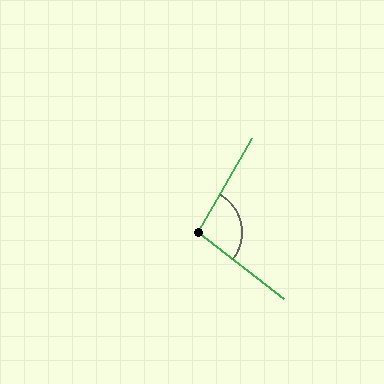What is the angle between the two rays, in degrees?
Approximately 98 degrees.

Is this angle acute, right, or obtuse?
It is obtuse.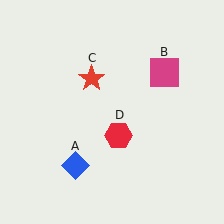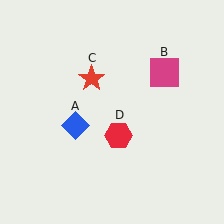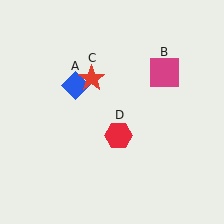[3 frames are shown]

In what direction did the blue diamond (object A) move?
The blue diamond (object A) moved up.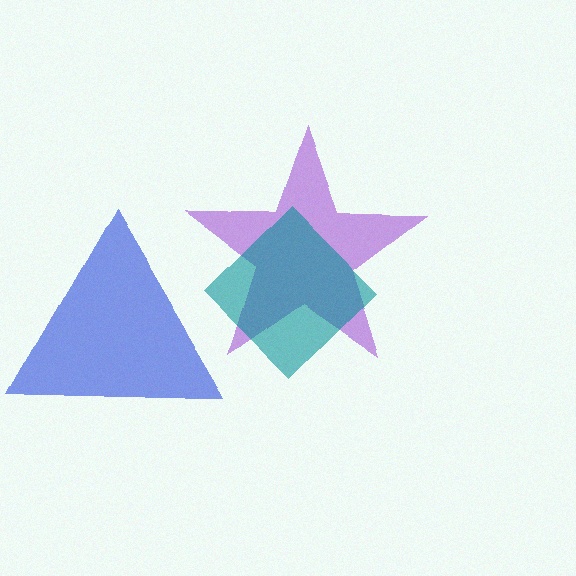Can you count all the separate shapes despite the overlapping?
Yes, there are 3 separate shapes.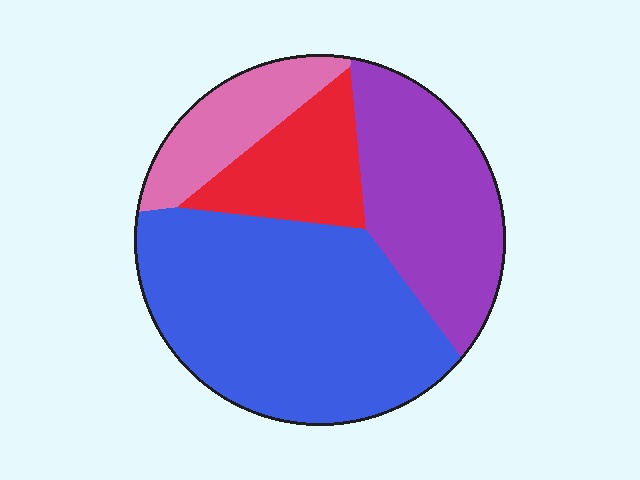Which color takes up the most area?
Blue, at roughly 45%.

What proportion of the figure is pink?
Pink takes up about one eighth (1/8) of the figure.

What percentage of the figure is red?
Red takes up about one eighth (1/8) of the figure.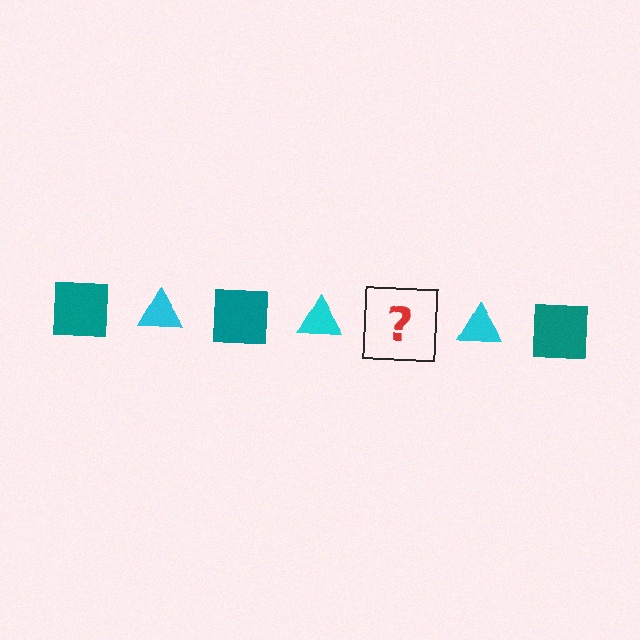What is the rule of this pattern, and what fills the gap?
The rule is that the pattern alternates between teal square and cyan triangle. The gap should be filled with a teal square.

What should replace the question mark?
The question mark should be replaced with a teal square.